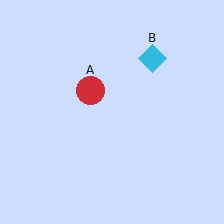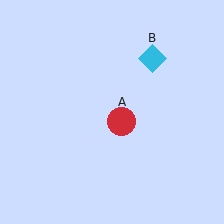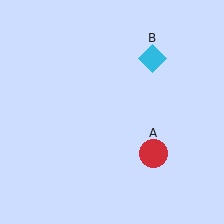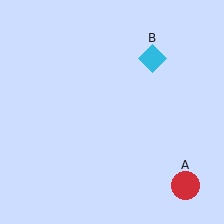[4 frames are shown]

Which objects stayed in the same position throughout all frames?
Cyan diamond (object B) remained stationary.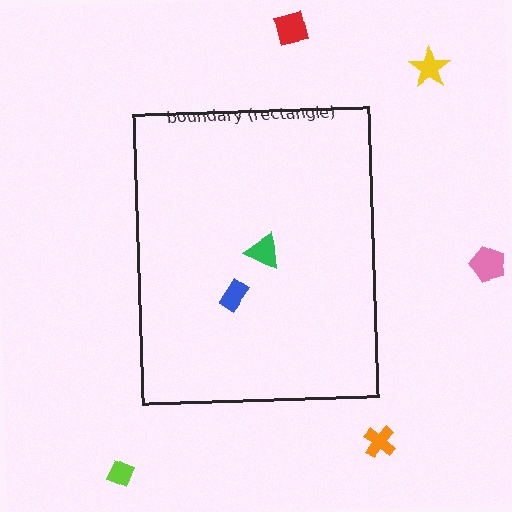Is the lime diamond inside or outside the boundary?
Outside.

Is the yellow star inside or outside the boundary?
Outside.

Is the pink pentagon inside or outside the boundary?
Outside.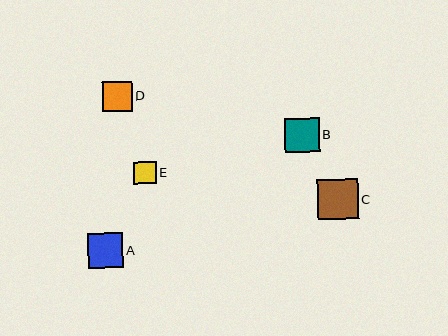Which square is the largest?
Square C is the largest with a size of approximately 41 pixels.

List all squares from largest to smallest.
From largest to smallest: C, A, B, D, E.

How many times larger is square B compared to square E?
Square B is approximately 1.5 times the size of square E.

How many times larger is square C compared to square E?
Square C is approximately 1.8 times the size of square E.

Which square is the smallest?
Square E is the smallest with a size of approximately 22 pixels.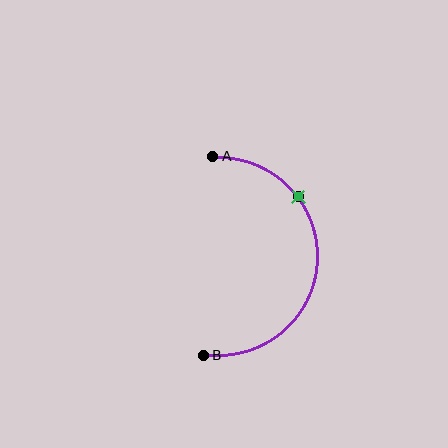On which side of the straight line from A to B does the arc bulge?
The arc bulges to the right of the straight line connecting A and B.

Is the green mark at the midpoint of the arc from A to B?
No. The green mark lies on the arc but is closer to endpoint A. The arc midpoint would be at the point on the curve equidistant along the arc from both A and B.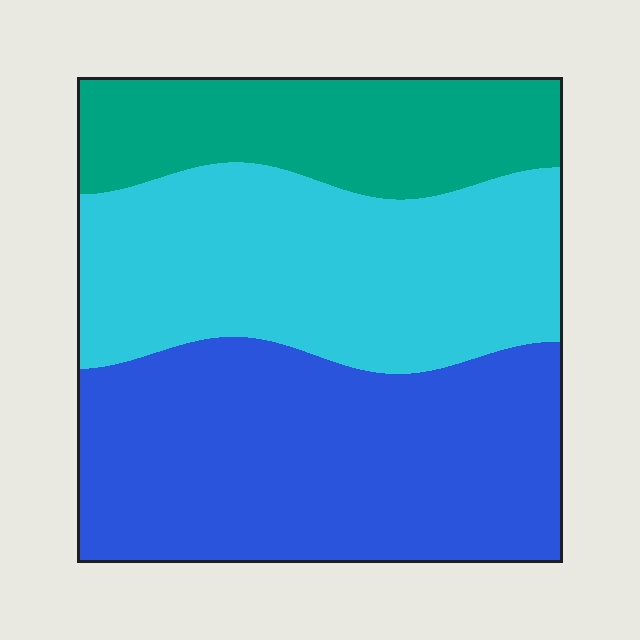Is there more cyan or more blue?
Blue.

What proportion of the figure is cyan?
Cyan covers 36% of the figure.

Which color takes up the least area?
Teal, at roughly 20%.